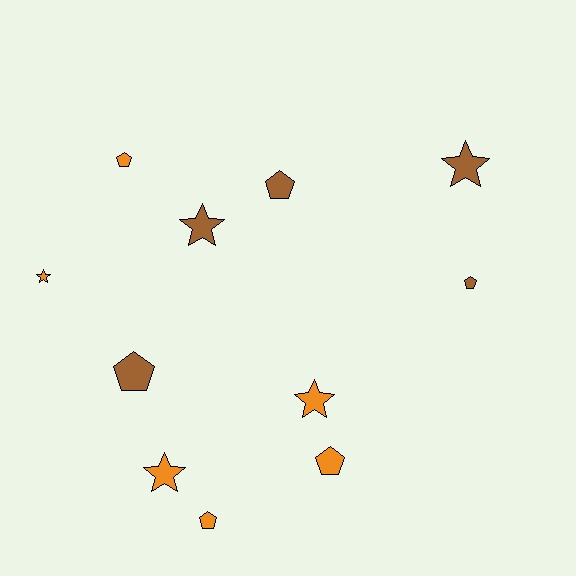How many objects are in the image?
There are 11 objects.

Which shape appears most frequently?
Pentagon, with 6 objects.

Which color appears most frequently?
Orange, with 6 objects.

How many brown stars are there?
There are 2 brown stars.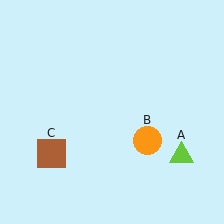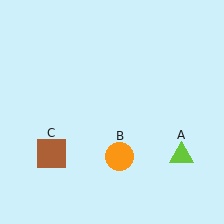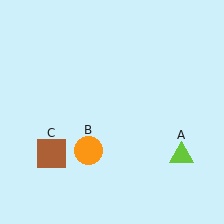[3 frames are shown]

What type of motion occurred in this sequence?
The orange circle (object B) rotated clockwise around the center of the scene.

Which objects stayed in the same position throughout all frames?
Lime triangle (object A) and brown square (object C) remained stationary.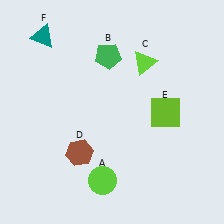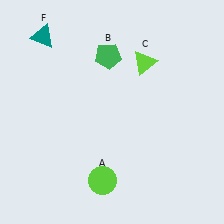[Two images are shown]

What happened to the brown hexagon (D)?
The brown hexagon (D) was removed in Image 2. It was in the bottom-left area of Image 1.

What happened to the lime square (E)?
The lime square (E) was removed in Image 2. It was in the bottom-right area of Image 1.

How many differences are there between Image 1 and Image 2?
There are 2 differences between the two images.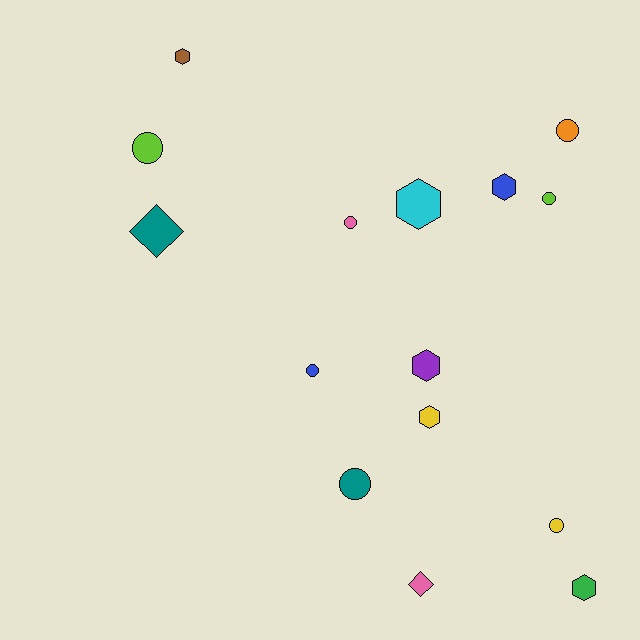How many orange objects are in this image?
There is 1 orange object.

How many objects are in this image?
There are 15 objects.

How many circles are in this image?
There are 7 circles.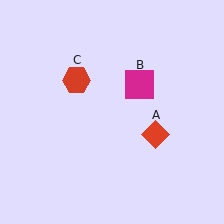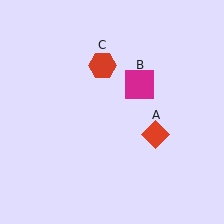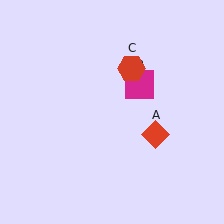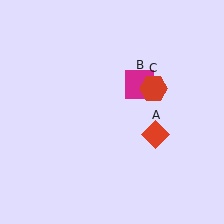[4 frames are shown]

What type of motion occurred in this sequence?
The red hexagon (object C) rotated clockwise around the center of the scene.